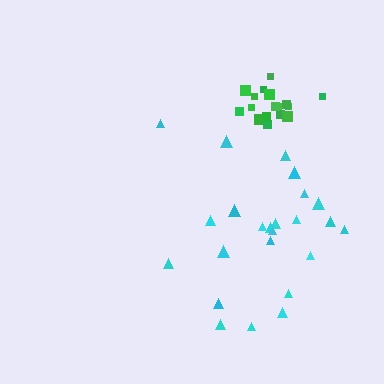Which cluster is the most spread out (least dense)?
Cyan.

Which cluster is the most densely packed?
Green.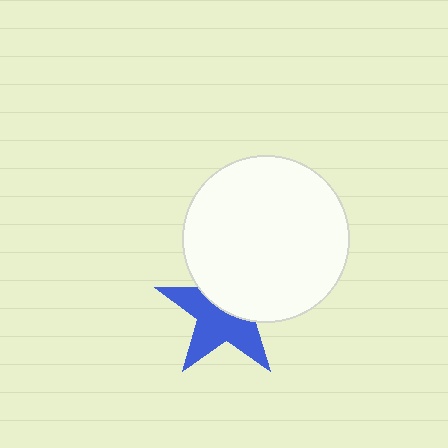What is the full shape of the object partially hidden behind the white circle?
The partially hidden object is a blue star.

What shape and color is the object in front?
The object in front is a white circle.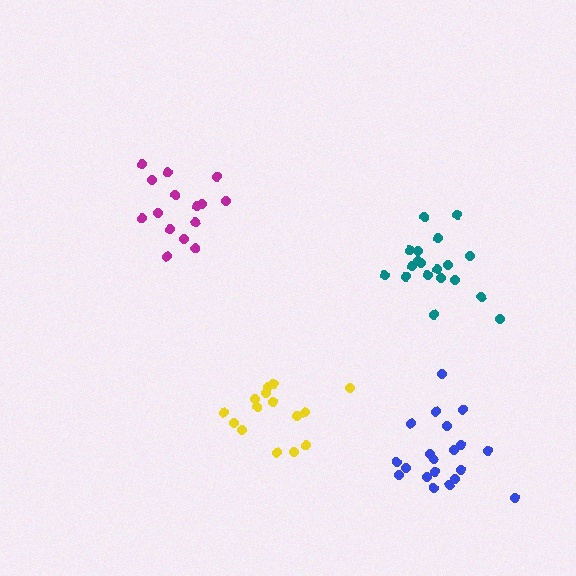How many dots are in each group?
Group 1: 15 dots, Group 2: 19 dots, Group 3: 20 dots, Group 4: 15 dots (69 total).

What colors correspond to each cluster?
The clusters are colored: yellow, teal, blue, magenta.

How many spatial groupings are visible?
There are 4 spatial groupings.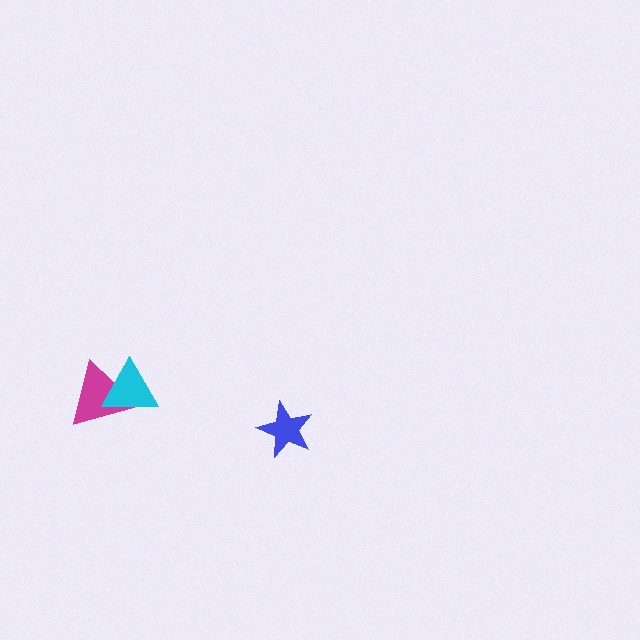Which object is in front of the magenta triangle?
The cyan triangle is in front of the magenta triangle.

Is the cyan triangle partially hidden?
No, no other shape covers it.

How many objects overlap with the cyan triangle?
1 object overlaps with the cyan triangle.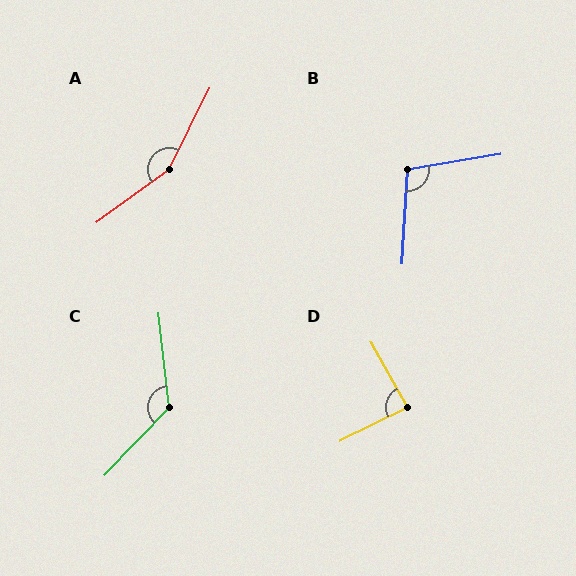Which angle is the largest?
A, at approximately 152 degrees.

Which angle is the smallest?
D, at approximately 87 degrees.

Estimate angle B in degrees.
Approximately 102 degrees.